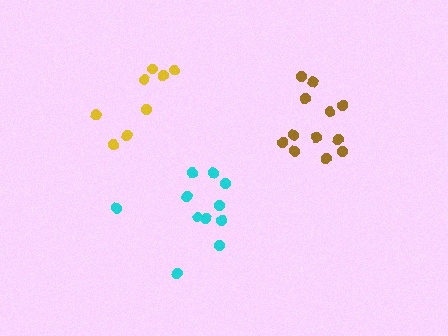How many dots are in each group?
Group 1: 11 dots, Group 2: 12 dots, Group 3: 8 dots (31 total).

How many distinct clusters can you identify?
There are 3 distinct clusters.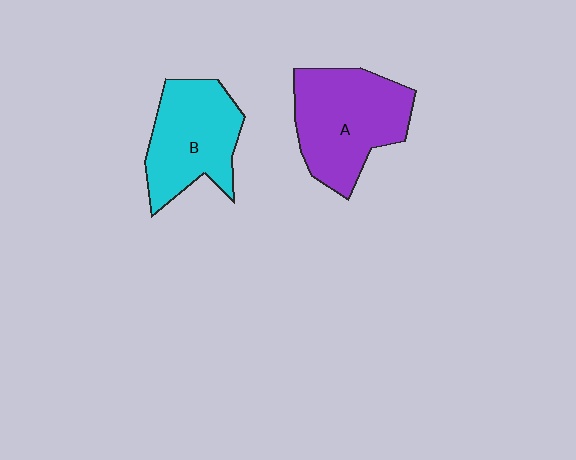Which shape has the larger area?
Shape A (purple).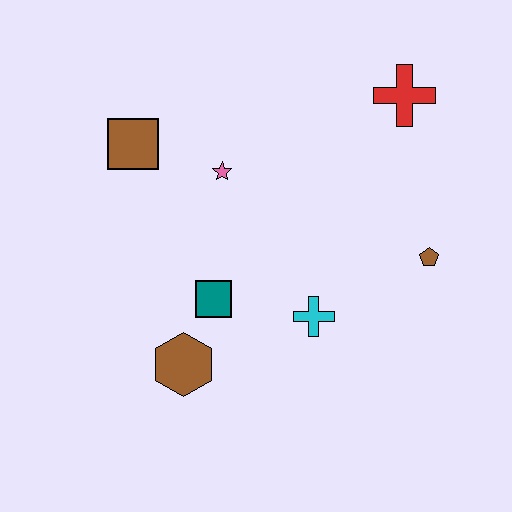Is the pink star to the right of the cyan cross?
No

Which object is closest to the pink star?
The brown square is closest to the pink star.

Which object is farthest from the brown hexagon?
The red cross is farthest from the brown hexagon.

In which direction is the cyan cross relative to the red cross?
The cyan cross is below the red cross.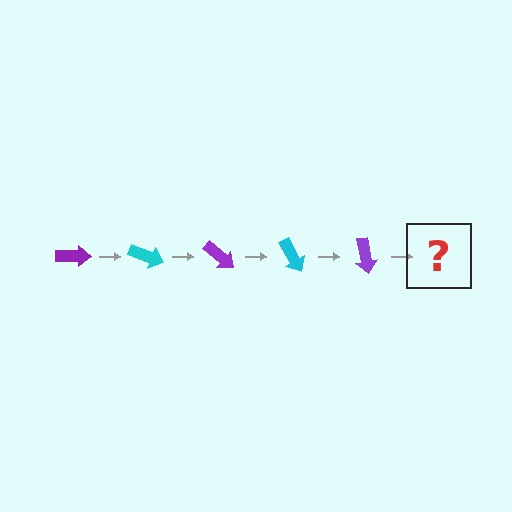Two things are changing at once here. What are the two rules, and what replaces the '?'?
The two rules are that it rotates 20 degrees each step and the color cycles through purple and cyan. The '?' should be a cyan arrow, rotated 100 degrees from the start.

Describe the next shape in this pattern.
It should be a cyan arrow, rotated 100 degrees from the start.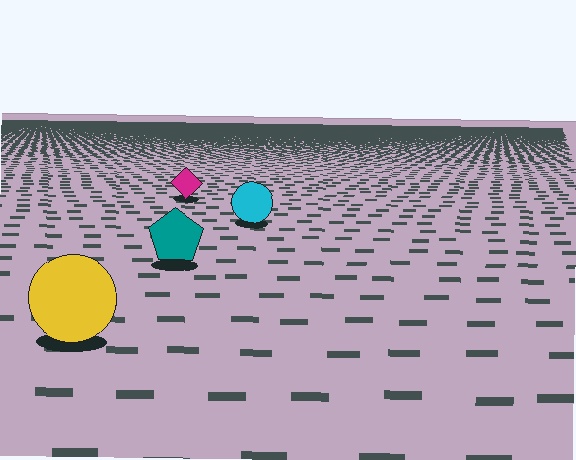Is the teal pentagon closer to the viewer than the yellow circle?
No. The yellow circle is closer — you can tell from the texture gradient: the ground texture is coarser near it.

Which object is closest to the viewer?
The yellow circle is closest. The texture marks near it are larger and more spread out.